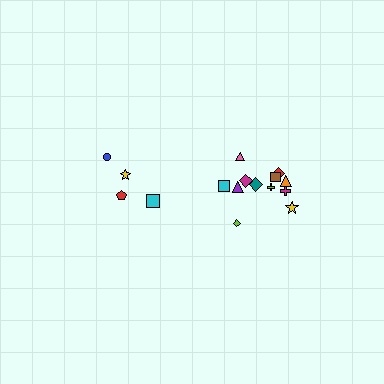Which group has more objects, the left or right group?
The right group.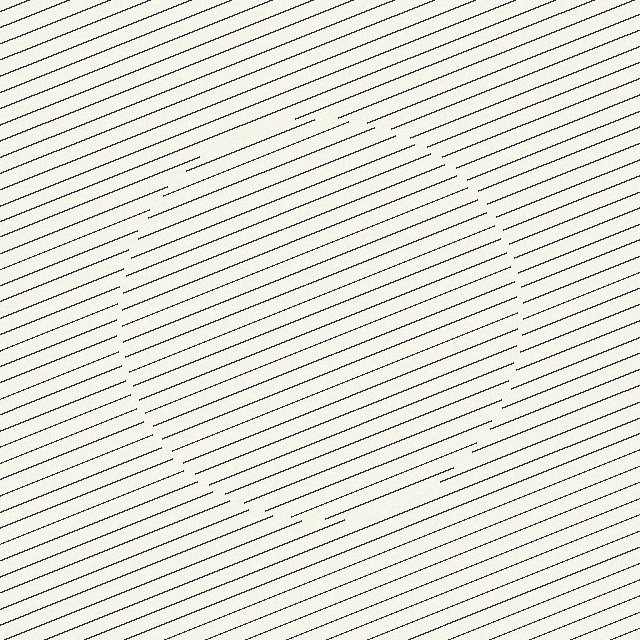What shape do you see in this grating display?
An illusory circle. The interior of the shape contains the same grating, shifted by half a period — the contour is defined by the phase discontinuity where line-ends from the inner and outer gratings abut.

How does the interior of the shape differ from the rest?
The interior of the shape contains the same grating, shifted by half a period — the contour is defined by the phase discontinuity where line-ends from the inner and outer gratings abut.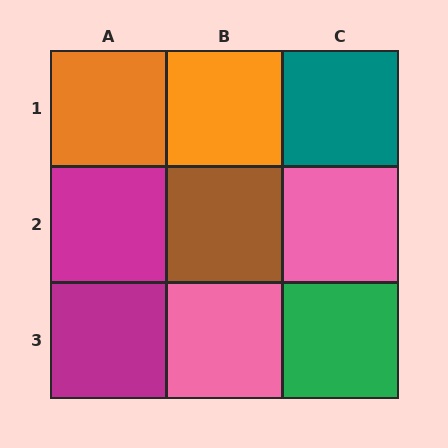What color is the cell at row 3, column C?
Green.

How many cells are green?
1 cell is green.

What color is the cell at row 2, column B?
Brown.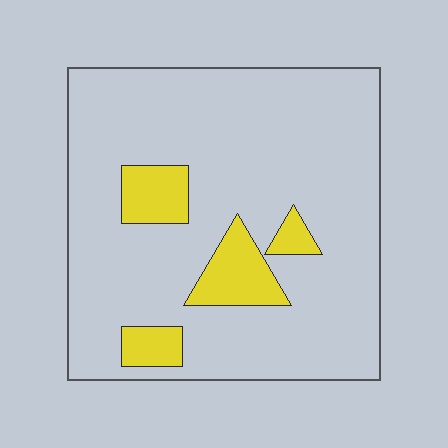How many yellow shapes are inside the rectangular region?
4.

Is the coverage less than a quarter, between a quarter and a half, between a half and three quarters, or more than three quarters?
Less than a quarter.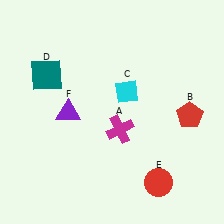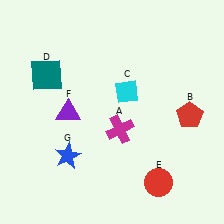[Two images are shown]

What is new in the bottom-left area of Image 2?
A blue star (G) was added in the bottom-left area of Image 2.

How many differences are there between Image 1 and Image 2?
There is 1 difference between the two images.